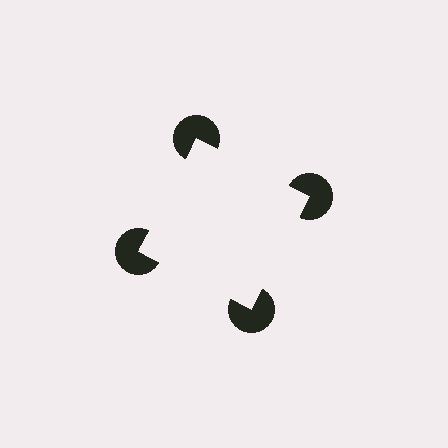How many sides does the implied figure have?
4 sides.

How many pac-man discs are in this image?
There are 4 — one at each vertex of the illusory square.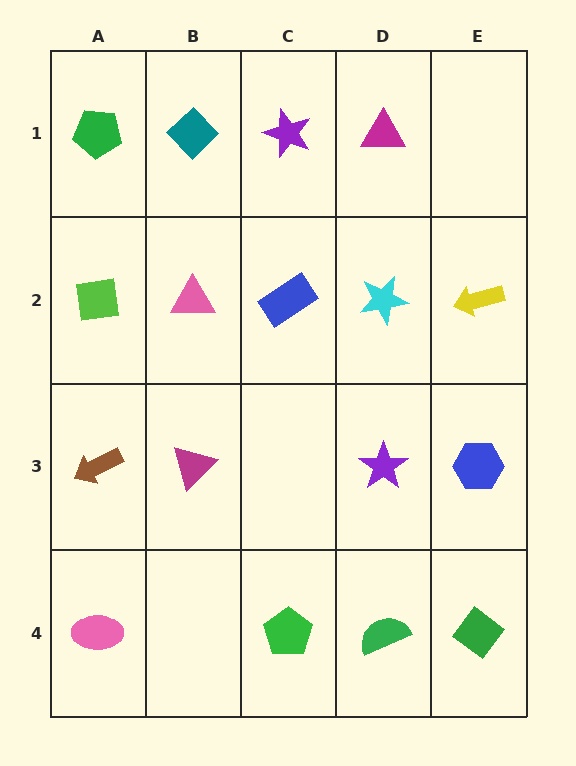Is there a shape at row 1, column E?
No, that cell is empty.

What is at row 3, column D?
A purple star.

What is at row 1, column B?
A teal diamond.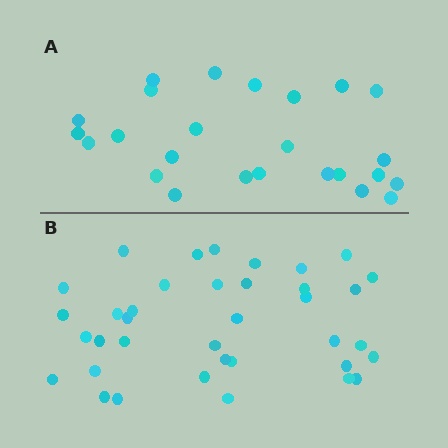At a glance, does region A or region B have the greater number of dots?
Region B (the bottom region) has more dots.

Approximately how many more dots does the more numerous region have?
Region B has roughly 12 or so more dots than region A.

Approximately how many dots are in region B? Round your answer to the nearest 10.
About 40 dots. (The exact count is 37, which rounds to 40.)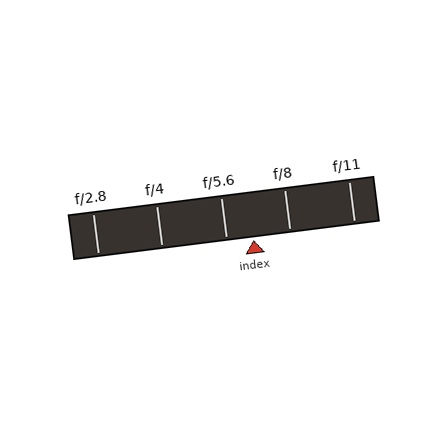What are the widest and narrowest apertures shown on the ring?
The widest aperture shown is f/2.8 and the narrowest is f/11.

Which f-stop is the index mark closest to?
The index mark is closest to f/5.6.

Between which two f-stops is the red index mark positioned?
The index mark is between f/5.6 and f/8.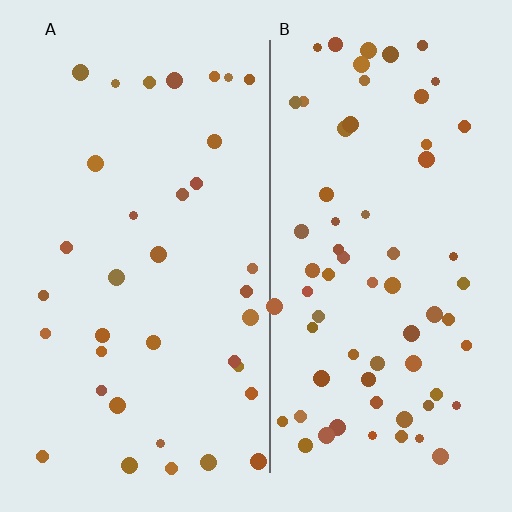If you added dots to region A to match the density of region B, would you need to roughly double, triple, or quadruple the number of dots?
Approximately double.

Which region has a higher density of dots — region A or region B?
B (the right).